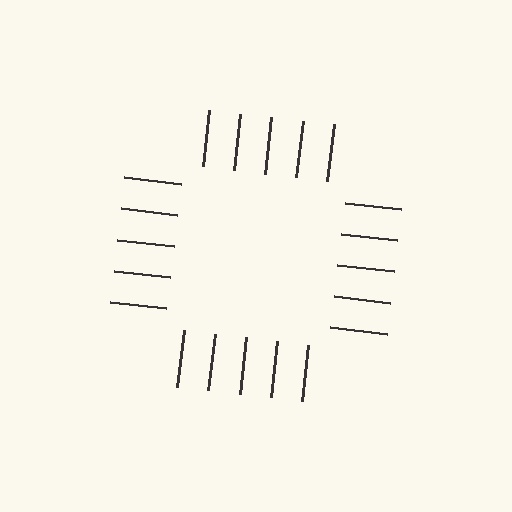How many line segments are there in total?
20 — 5 along each of the 4 edges.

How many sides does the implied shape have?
4 sides — the line-ends trace a square.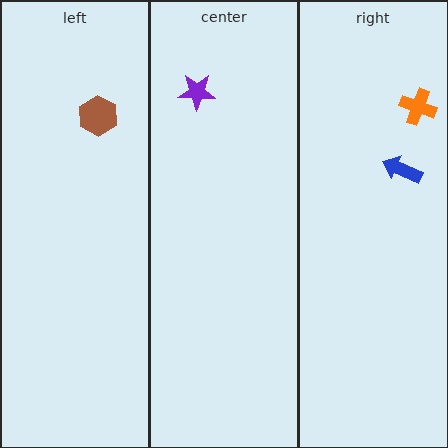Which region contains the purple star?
The center region.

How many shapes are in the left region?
1.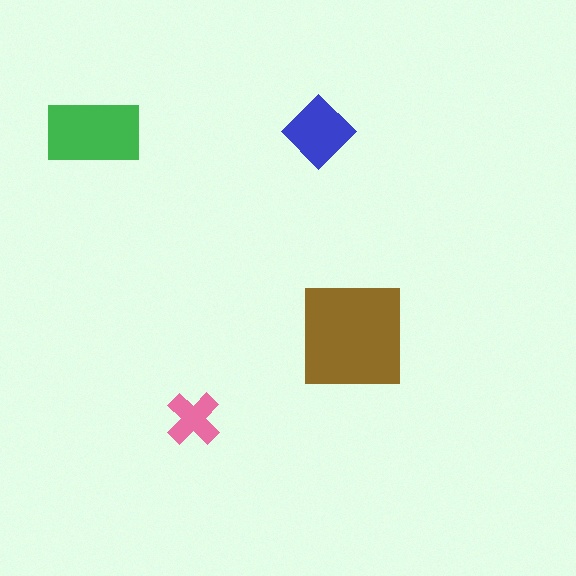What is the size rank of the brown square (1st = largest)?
1st.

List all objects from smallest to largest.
The pink cross, the blue diamond, the green rectangle, the brown square.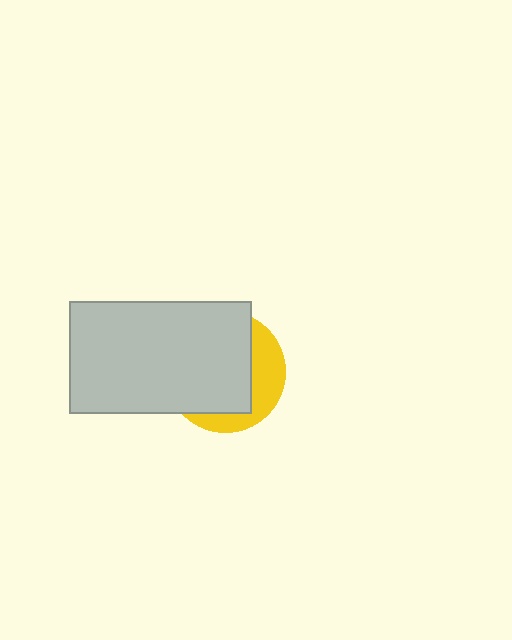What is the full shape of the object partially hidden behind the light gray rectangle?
The partially hidden object is a yellow circle.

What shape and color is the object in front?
The object in front is a light gray rectangle.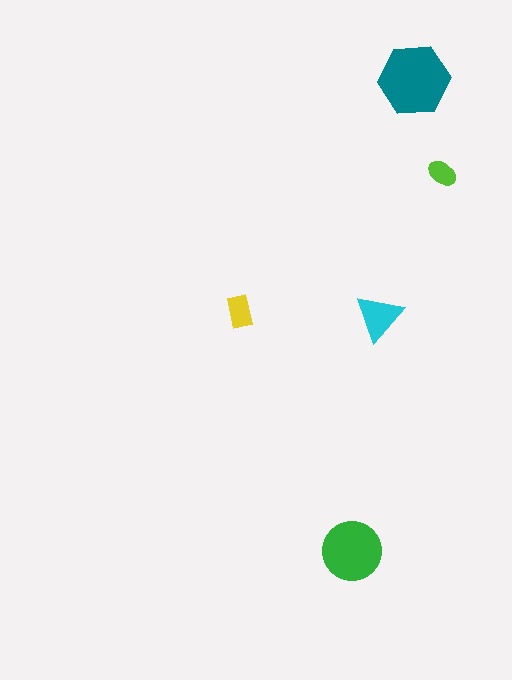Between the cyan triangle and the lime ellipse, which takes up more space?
The cyan triangle.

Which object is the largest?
The teal hexagon.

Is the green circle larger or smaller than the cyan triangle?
Larger.